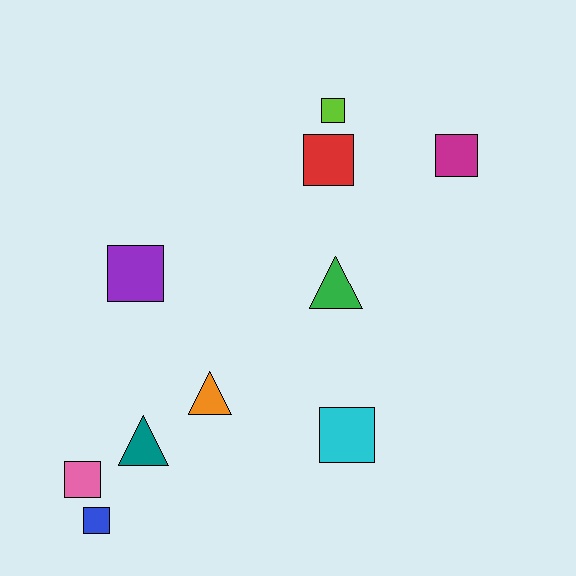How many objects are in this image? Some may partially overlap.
There are 10 objects.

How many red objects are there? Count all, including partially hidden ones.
There is 1 red object.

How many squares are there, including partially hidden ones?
There are 7 squares.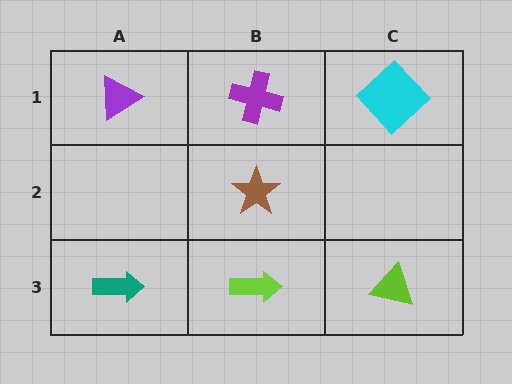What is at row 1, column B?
A purple cross.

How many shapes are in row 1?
3 shapes.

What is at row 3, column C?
A lime triangle.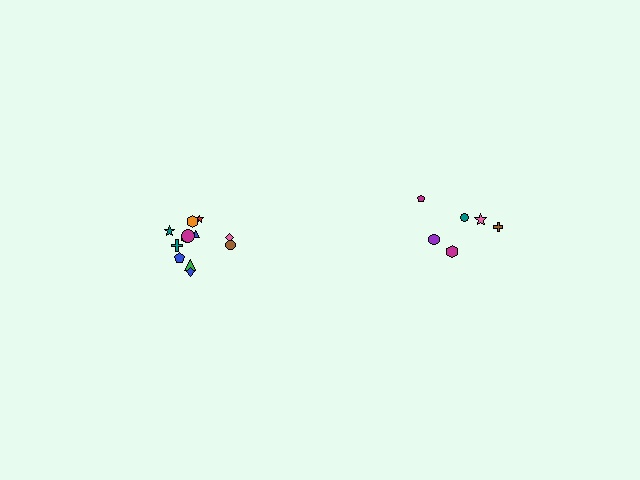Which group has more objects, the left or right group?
The left group.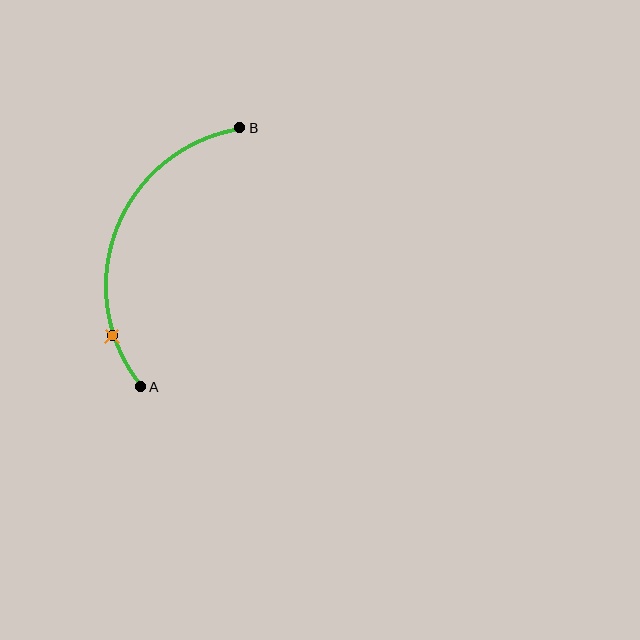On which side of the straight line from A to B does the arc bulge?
The arc bulges to the left of the straight line connecting A and B.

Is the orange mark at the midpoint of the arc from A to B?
No. The orange mark lies on the arc but is closer to endpoint A. The arc midpoint would be at the point on the curve equidistant along the arc from both A and B.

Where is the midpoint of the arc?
The arc midpoint is the point on the curve farthest from the straight line joining A and B. It sits to the left of that line.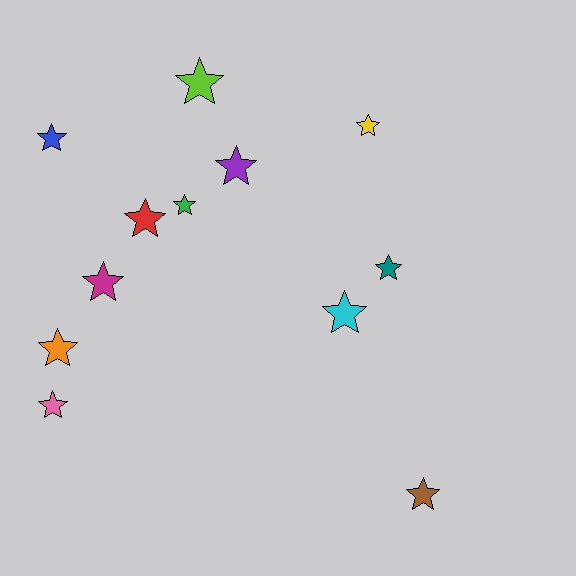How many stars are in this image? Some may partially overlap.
There are 12 stars.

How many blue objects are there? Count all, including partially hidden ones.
There is 1 blue object.